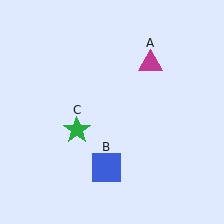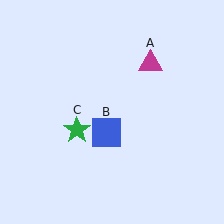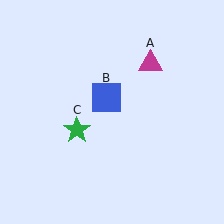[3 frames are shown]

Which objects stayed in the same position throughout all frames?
Magenta triangle (object A) and green star (object C) remained stationary.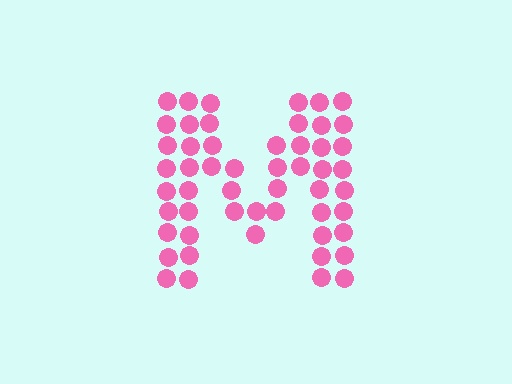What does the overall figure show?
The overall figure shows the letter M.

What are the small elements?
The small elements are circles.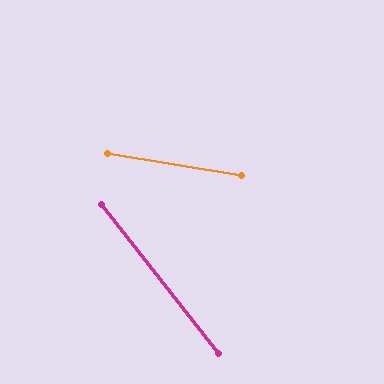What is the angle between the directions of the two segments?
Approximately 42 degrees.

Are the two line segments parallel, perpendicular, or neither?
Neither parallel nor perpendicular — they differ by about 42°.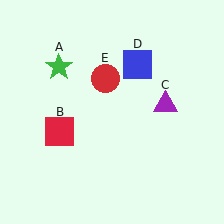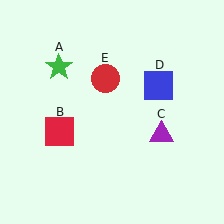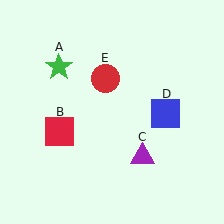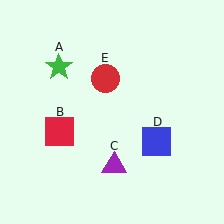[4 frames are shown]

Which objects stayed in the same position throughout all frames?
Green star (object A) and red square (object B) and red circle (object E) remained stationary.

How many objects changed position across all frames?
2 objects changed position: purple triangle (object C), blue square (object D).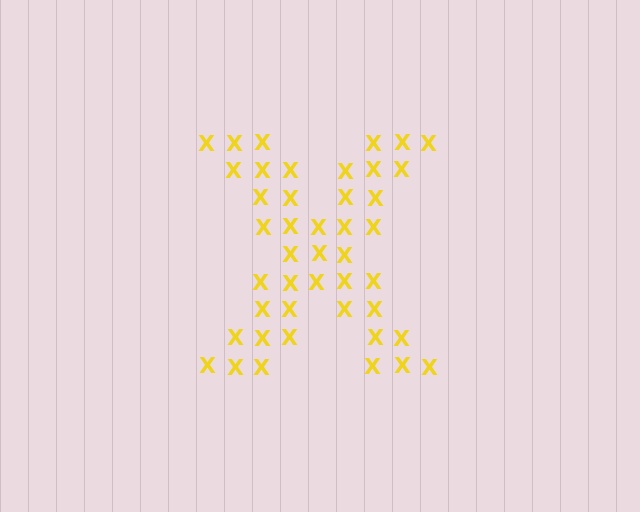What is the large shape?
The large shape is the letter X.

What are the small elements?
The small elements are letter X's.